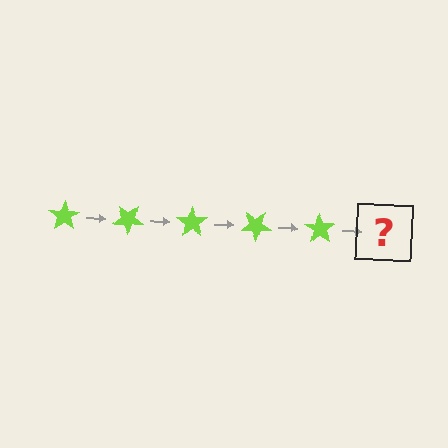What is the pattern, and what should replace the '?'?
The pattern is that the star rotates 35 degrees each step. The '?' should be a lime star rotated 175 degrees.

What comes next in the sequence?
The next element should be a lime star rotated 175 degrees.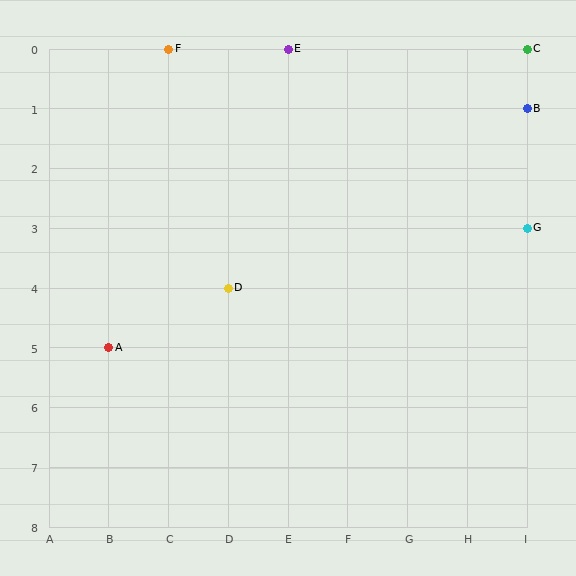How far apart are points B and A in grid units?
Points B and A are 7 columns and 4 rows apart (about 8.1 grid units diagonally).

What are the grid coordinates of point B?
Point B is at grid coordinates (I, 1).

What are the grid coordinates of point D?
Point D is at grid coordinates (D, 4).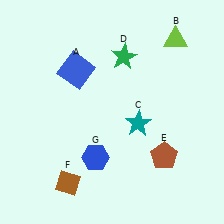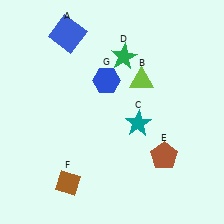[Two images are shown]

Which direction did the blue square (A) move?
The blue square (A) moved up.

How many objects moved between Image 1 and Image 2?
3 objects moved between the two images.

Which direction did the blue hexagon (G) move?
The blue hexagon (G) moved up.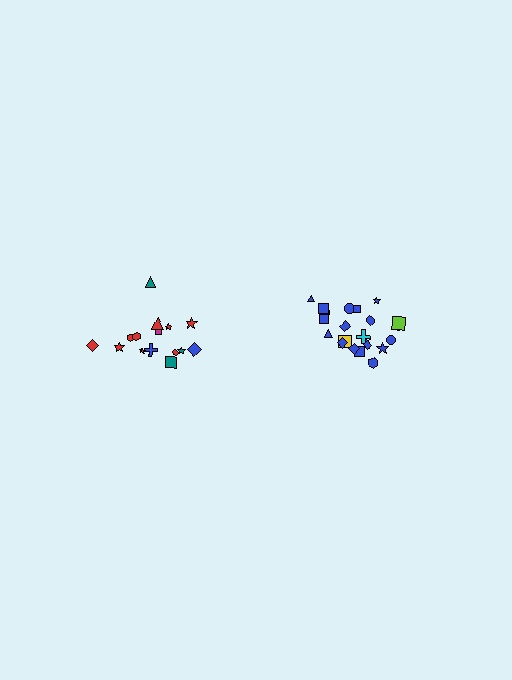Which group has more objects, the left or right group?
The right group.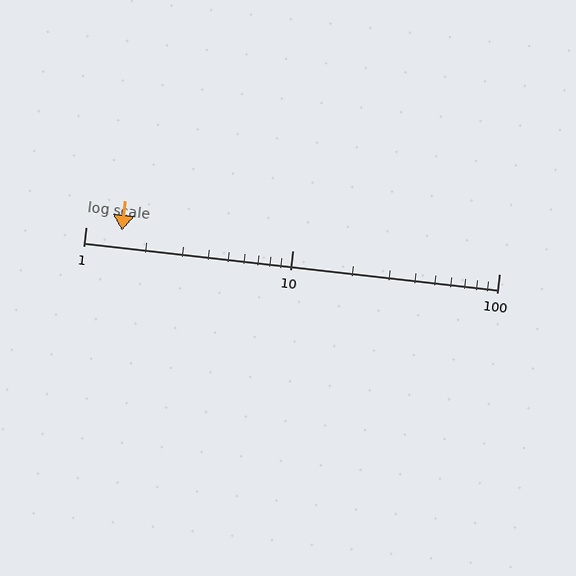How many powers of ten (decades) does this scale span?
The scale spans 2 decades, from 1 to 100.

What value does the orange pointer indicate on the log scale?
The pointer indicates approximately 1.5.